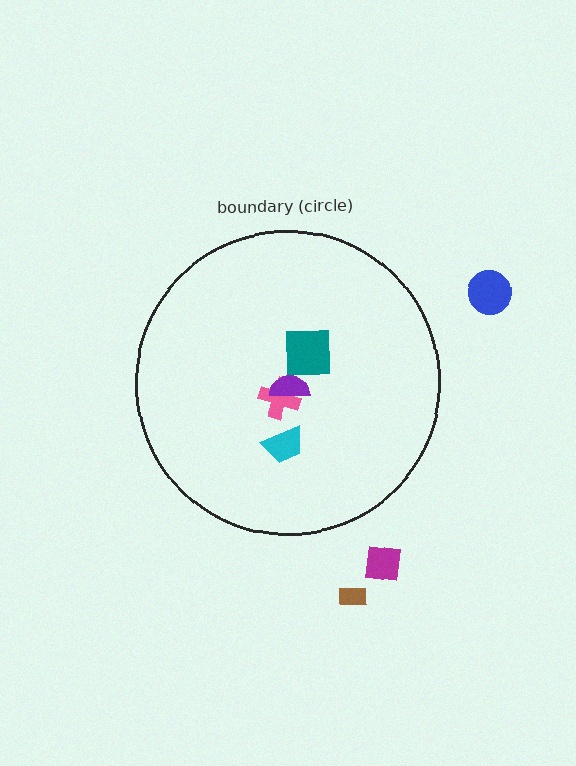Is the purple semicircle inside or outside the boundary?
Inside.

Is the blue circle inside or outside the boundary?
Outside.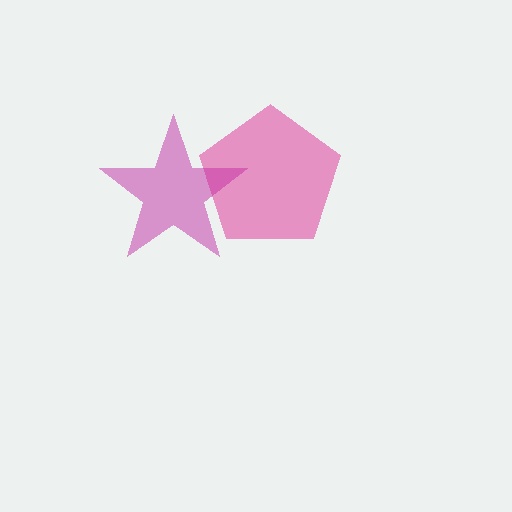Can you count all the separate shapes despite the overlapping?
Yes, there are 2 separate shapes.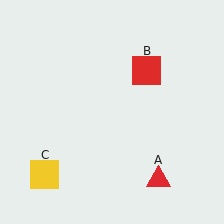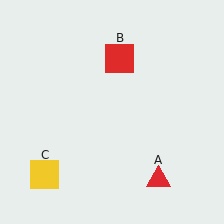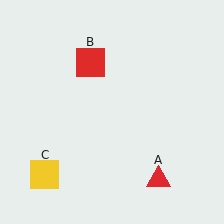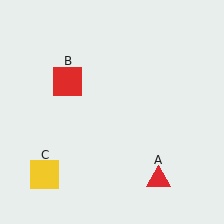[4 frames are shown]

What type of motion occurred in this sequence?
The red square (object B) rotated counterclockwise around the center of the scene.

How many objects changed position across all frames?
1 object changed position: red square (object B).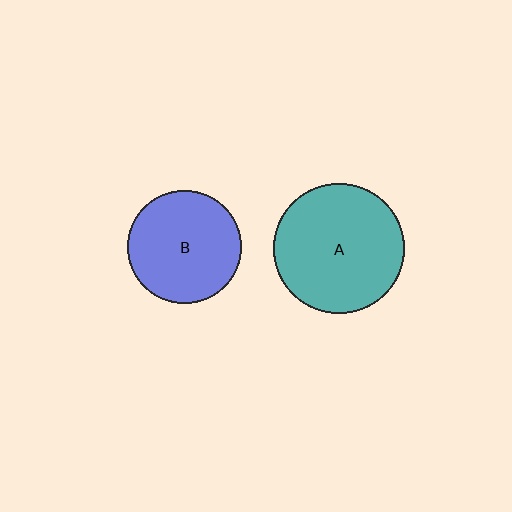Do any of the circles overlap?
No, none of the circles overlap.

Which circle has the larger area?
Circle A (teal).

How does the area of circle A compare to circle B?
Approximately 1.3 times.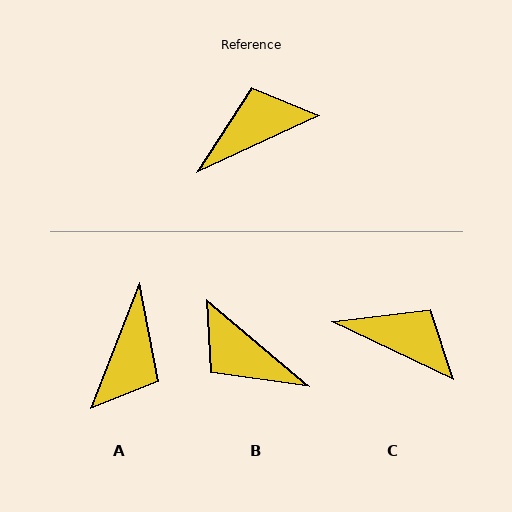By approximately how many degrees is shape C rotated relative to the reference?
Approximately 50 degrees clockwise.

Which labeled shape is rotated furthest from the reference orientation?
A, about 136 degrees away.